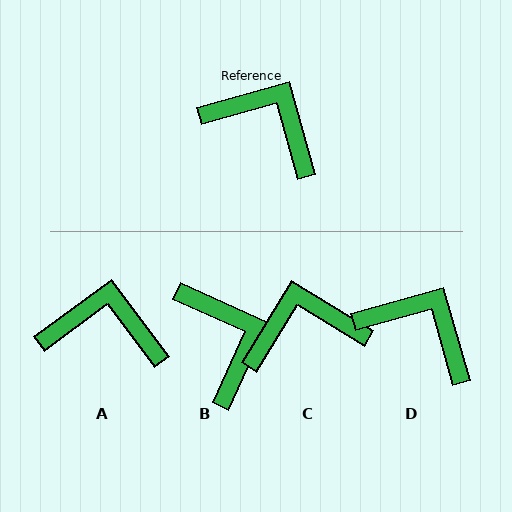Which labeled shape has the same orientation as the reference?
D.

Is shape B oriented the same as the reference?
No, it is off by about 40 degrees.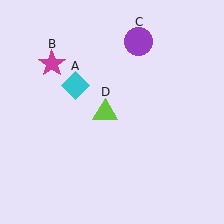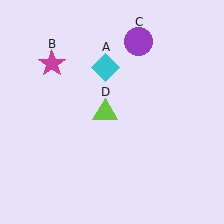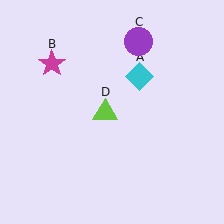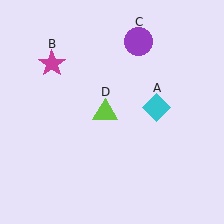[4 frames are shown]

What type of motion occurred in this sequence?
The cyan diamond (object A) rotated clockwise around the center of the scene.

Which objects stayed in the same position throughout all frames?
Magenta star (object B) and purple circle (object C) and lime triangle (object D) remained stationary.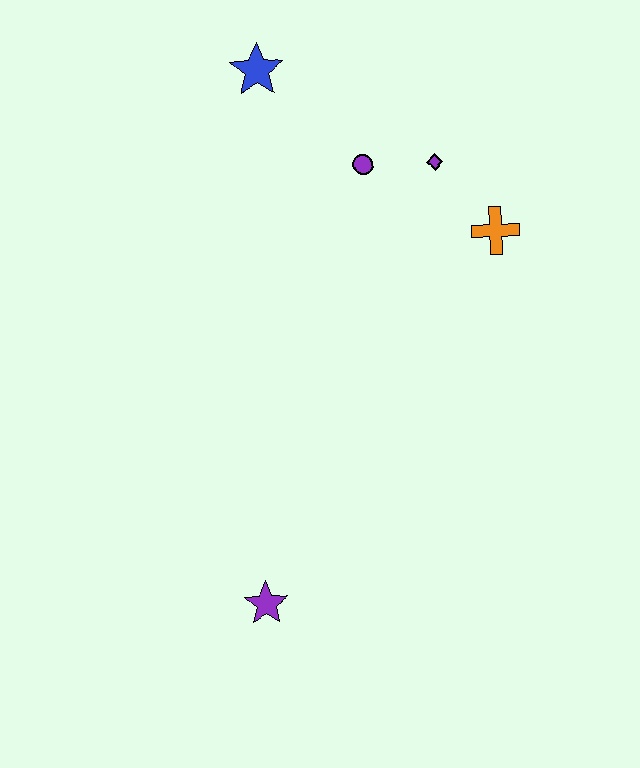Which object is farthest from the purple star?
The blue star is farthest from the purple star.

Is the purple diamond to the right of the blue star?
Yes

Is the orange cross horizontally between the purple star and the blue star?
No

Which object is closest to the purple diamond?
The purple circle is closest to the purple diamond.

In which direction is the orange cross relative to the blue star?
The orange cross is to the right of the blue star.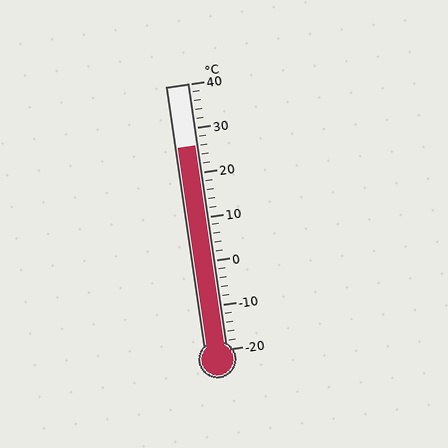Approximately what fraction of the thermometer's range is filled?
The thermometer is filled to approximately 75% of its range.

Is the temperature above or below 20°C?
The temperature is above 20°C.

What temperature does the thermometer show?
The thermometer shows approximately 26°C.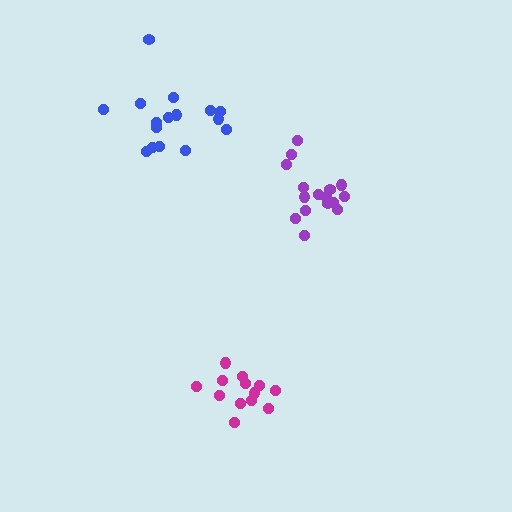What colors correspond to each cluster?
The clusters are colored: purple, blue, magenta.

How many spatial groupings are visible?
There are 3 spatial groupings.